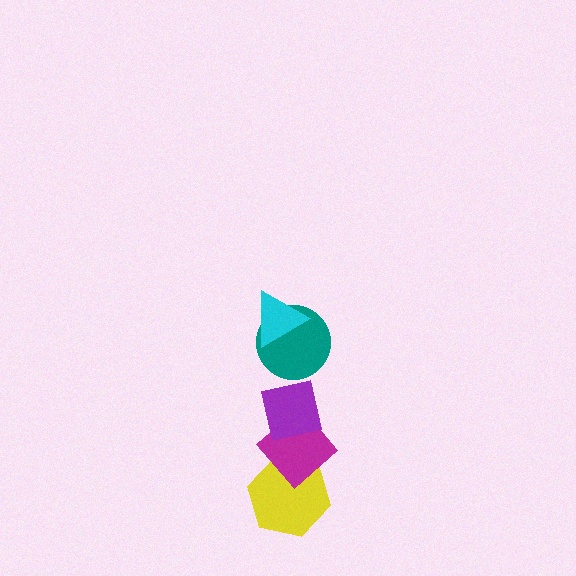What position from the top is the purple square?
The purple square is 3rd from the top.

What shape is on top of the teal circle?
The cyan triangle is on top of the teal circle.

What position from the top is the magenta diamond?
The magenta diamond is 4th from the top.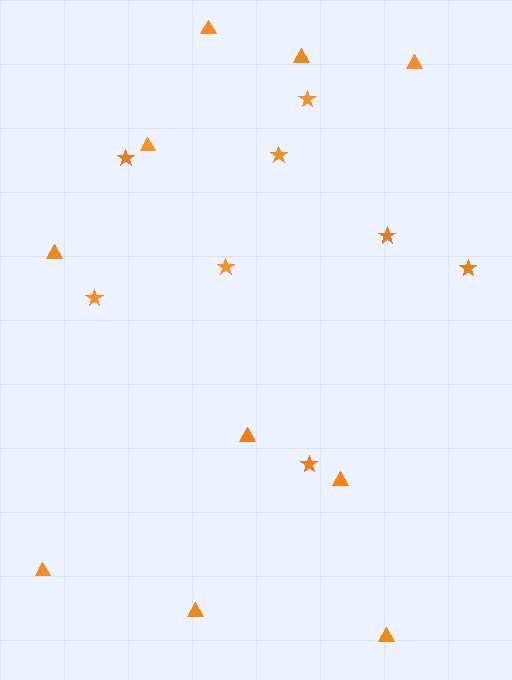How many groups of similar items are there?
There are 2 groups: one group of stars (8) and one group of triangles (10).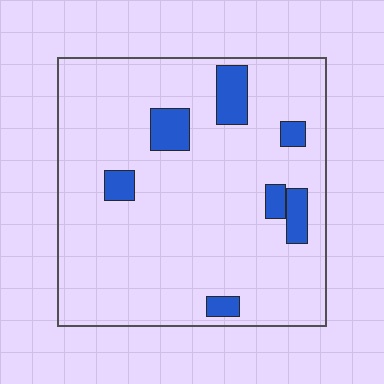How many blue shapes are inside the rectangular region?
7.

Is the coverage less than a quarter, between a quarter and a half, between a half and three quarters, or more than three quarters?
Less than a quarter.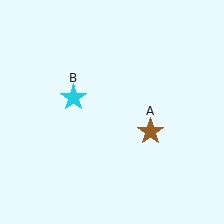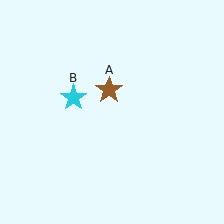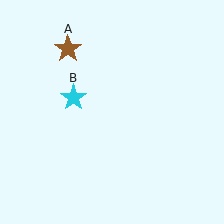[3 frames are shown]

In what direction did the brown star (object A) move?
The brown star (object A) moved up and to the left.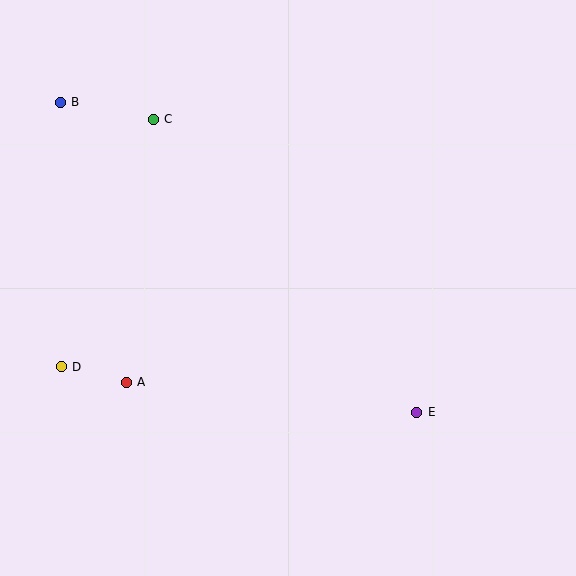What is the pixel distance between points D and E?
The distance between D and E is 358 pixels.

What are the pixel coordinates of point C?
Point C is at (153, 119).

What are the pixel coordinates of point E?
Point E is at (417, 412).